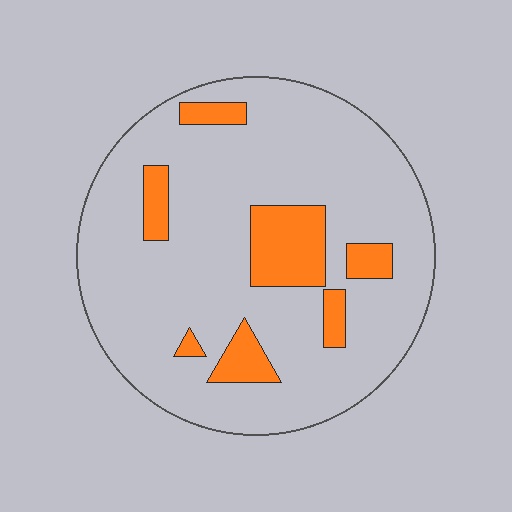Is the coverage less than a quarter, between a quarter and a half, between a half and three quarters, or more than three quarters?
Less than a quarter.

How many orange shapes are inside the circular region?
7.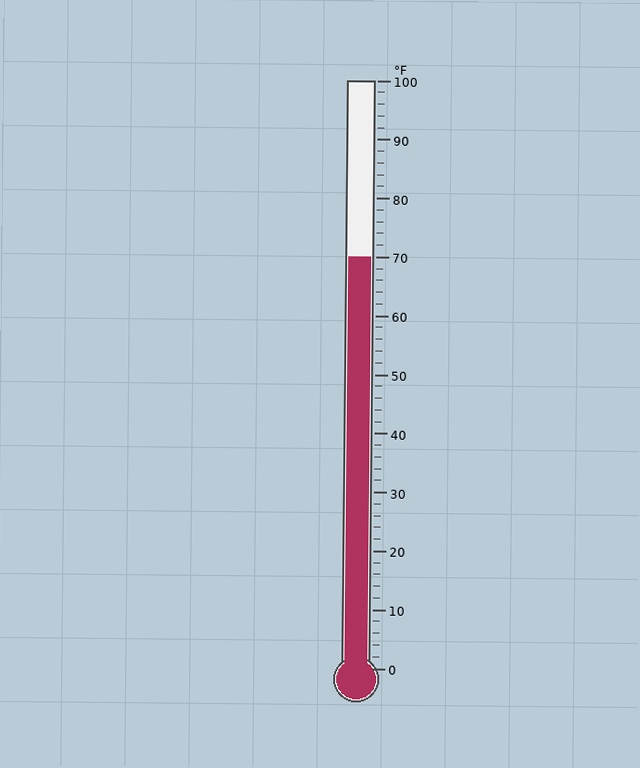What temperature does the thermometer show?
The thermometer shows approximately 70°F.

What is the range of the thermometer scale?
The thermometer scale ranges from 0°F to 100°F.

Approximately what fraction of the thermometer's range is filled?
The thermometer is filled to approximately 70% of its range.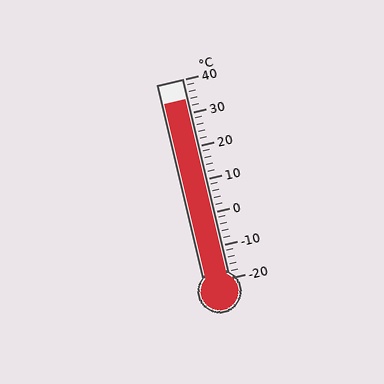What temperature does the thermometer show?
The thermometer shows approximately 34°C.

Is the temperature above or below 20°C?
The temperature is above 20°C.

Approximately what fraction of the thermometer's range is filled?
The thermometer is filled to approximately 90% of its range.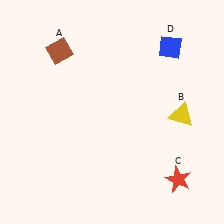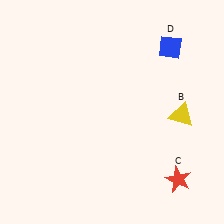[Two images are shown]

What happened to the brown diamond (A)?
The brown diamond (A) was removed in Image 2. It was in the top-left area of Image 1.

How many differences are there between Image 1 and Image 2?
There is 1 difference between the two images.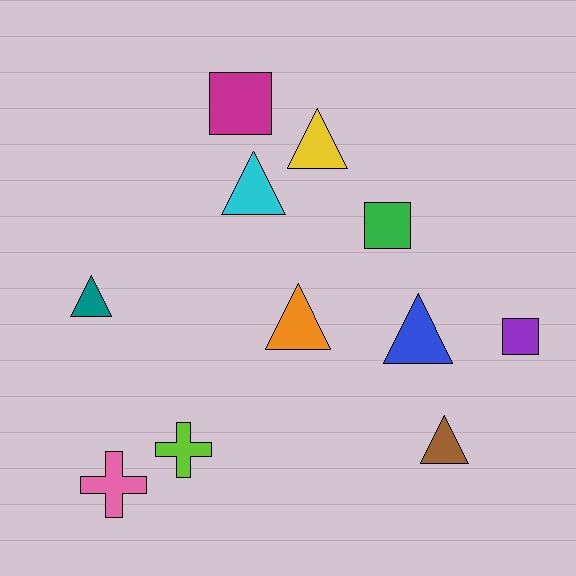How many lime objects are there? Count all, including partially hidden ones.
There is 1 lime object.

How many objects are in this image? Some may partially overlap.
There are 11 objects.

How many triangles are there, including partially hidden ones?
There are 6 triangles.